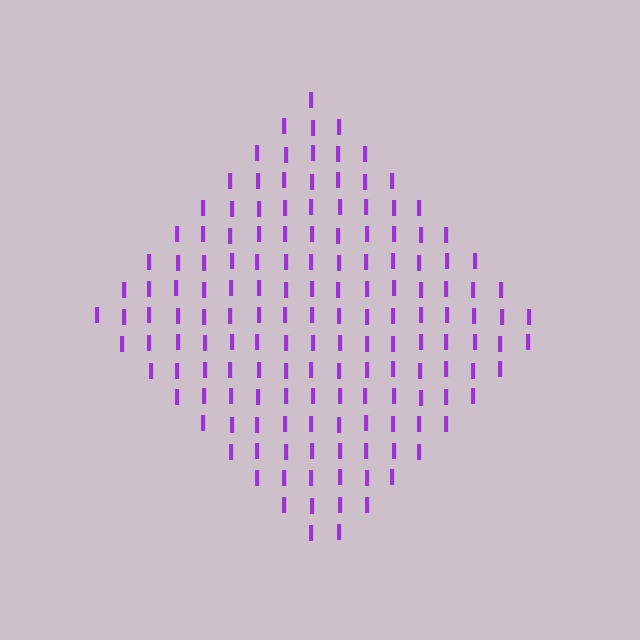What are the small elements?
The small elements are letter I's.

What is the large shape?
The large shape is a diamond.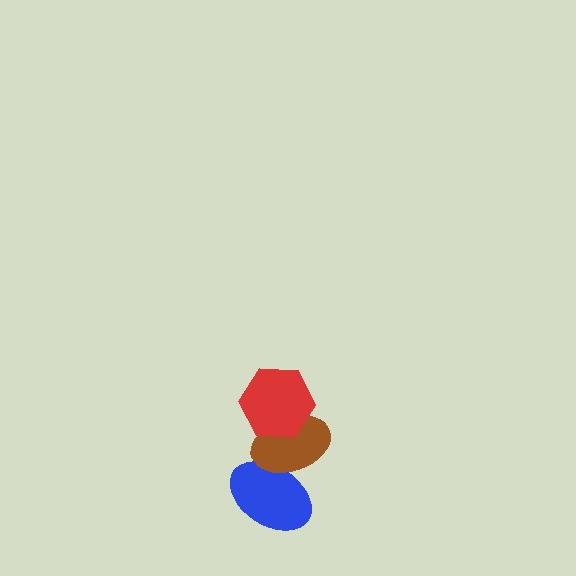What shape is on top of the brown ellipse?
The red hexagon is on top of the brown ellipse.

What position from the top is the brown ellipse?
The brown ellipse is 2nd from the top.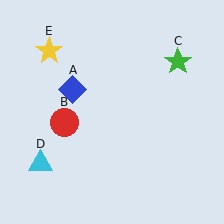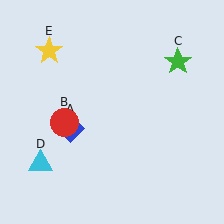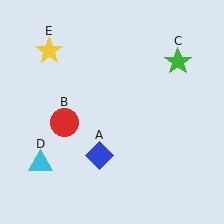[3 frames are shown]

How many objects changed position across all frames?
1 object changed position: blue diamond (object A).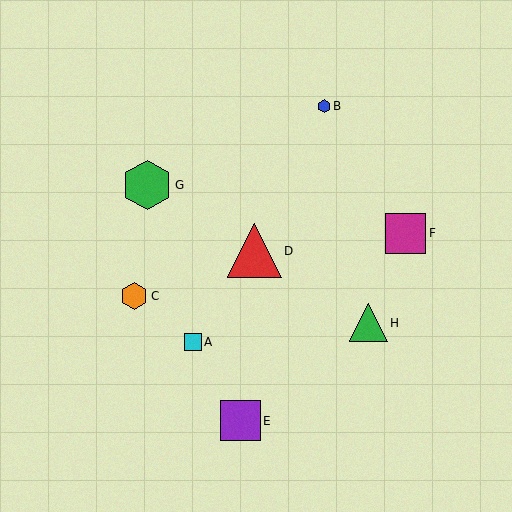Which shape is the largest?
The red triangle (labeled D) is the largest.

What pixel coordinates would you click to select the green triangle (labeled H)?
Click at (368, 323) to select the green triangle H.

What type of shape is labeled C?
Shape C is an orange hexagon.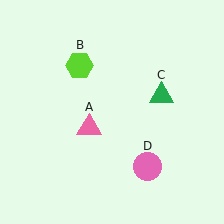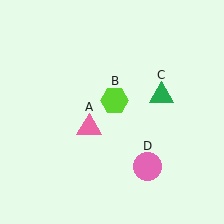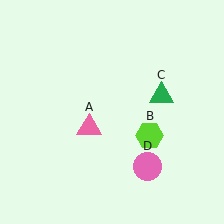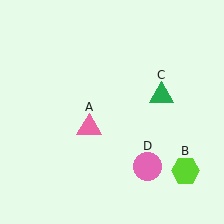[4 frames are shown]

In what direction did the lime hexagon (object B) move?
The lime hexagon (object B) moved down and to the right.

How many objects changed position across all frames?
1 object changed position: lime hexagon (object B).